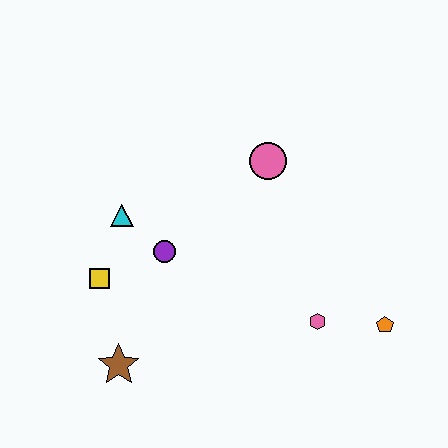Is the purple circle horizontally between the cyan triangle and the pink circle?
Yes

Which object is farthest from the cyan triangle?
The orange pentagon is farthest from the cyan triangle.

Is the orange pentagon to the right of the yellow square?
Yes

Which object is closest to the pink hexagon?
The orange pentagon is closest to the pink hexagon.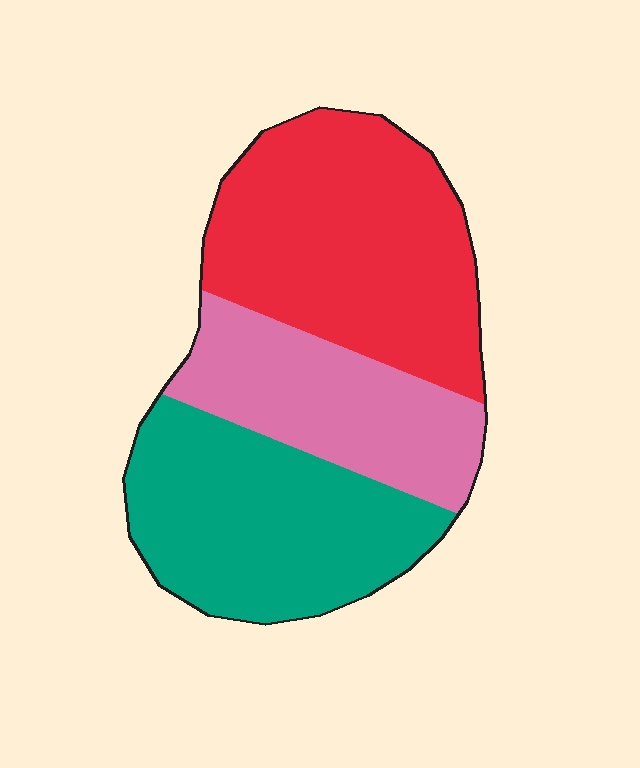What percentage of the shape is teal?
Teal takes up between a quarter and a half of the shape.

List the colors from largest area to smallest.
From largest to smallest: red, teal, pink.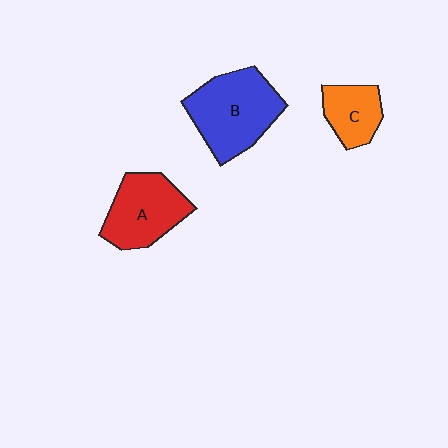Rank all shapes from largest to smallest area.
From largest to smallest: B (blue), A (red), C (orange).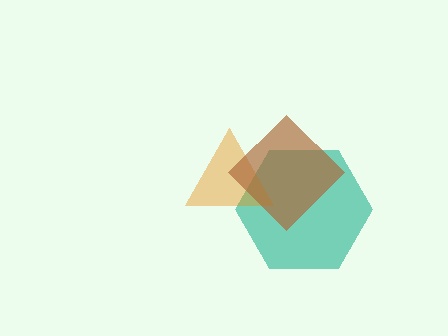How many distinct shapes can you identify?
There are 3 distinct shapes: a teal hexagon, an orange triangle, a brown diamond.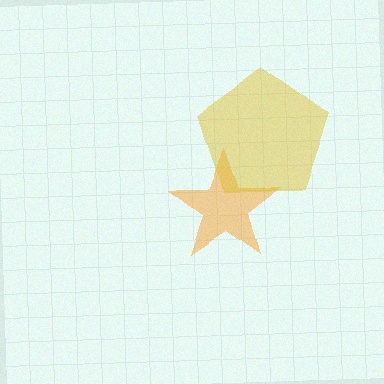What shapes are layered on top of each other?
The layered shapes are: an orange star, a yellow pentagon.